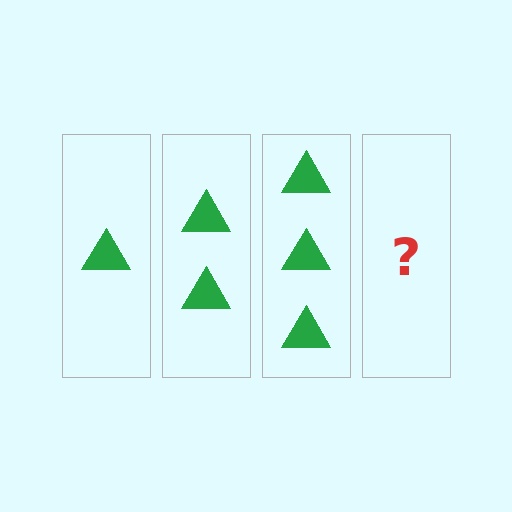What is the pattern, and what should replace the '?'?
The pattern is that each step adds one more triangle. The '?' should be 4 triangles.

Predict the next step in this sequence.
The next step is 4 triangles.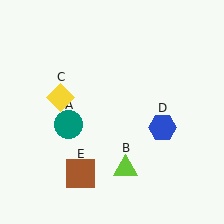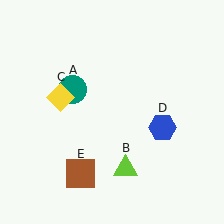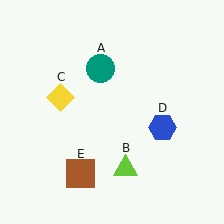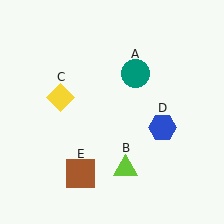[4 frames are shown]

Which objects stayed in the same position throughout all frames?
Lime triangle (object B) and yellow diamond (object C) and blue hexagon (object D) and brown square (object E) remained stationary.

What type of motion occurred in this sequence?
The teal circle (object A) rotated clockwise around the center of the scene.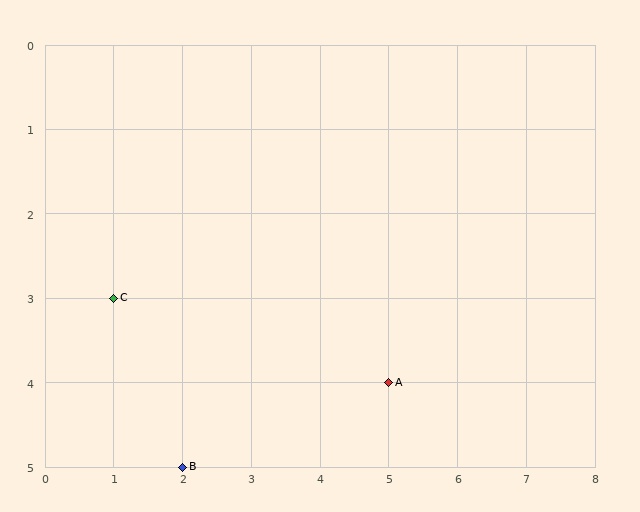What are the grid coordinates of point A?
Point A is at grid coordinates (5, 4).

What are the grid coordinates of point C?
Point C is at grid coordinates (1, 3).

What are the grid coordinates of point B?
Point B is at grid coordinates (2, 5).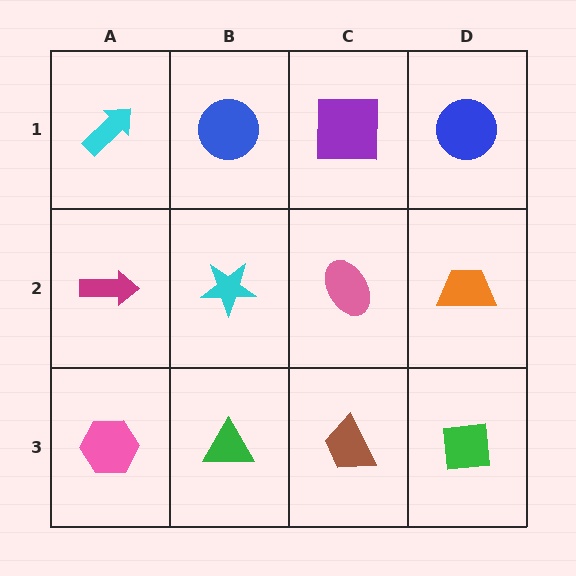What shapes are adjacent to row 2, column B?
A blue circle (row 1, column B), a green triangle (row 3, column B), a magenta arrow (row 2, column A), a pink ellipse (row 2, column C).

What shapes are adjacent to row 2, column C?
A purple square (row 1, column C), a brown trapezoid (row 3, column C), a cyan star (row 2, column B), an orange trapezoid (row 2, column D).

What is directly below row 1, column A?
A magenta arrow.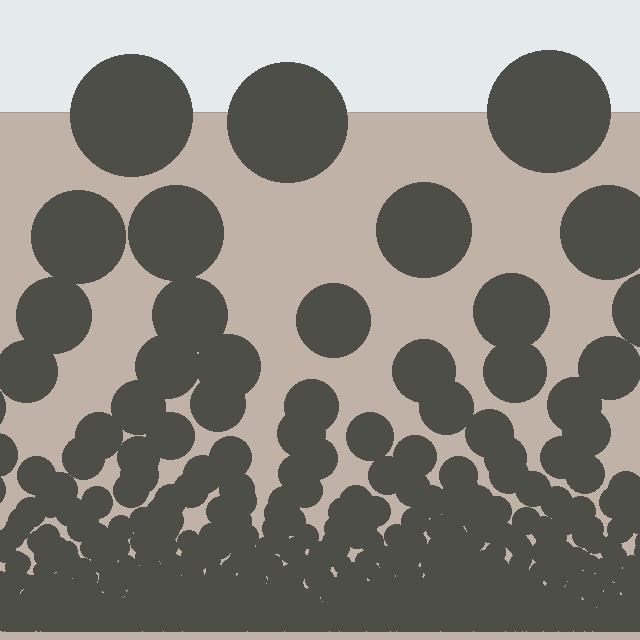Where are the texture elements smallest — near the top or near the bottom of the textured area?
Near the bottom.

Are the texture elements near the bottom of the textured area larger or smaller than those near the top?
Smaller. The gradient is inverted — elements near the bottom are smaller and denser.